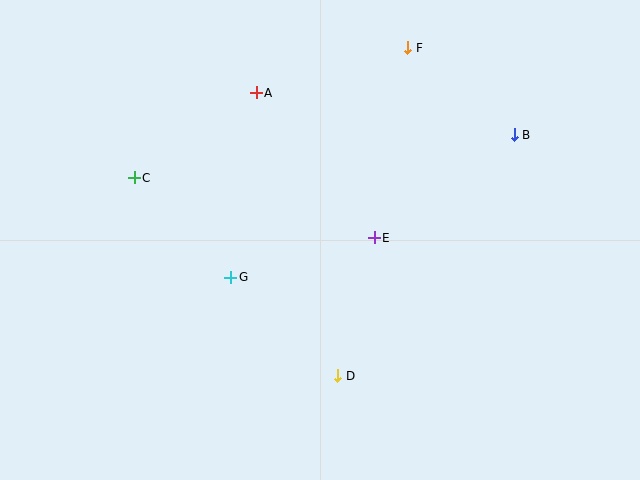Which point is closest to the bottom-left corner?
Point G is closest to the bottom-left corner.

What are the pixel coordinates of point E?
Point E is at (374, 238).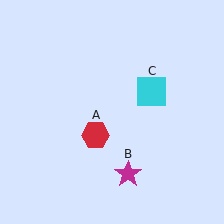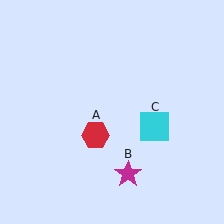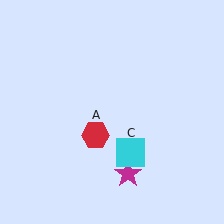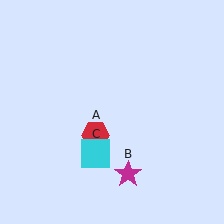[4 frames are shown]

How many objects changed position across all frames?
1 object changed position: cyan square (object C).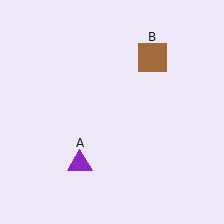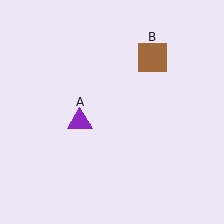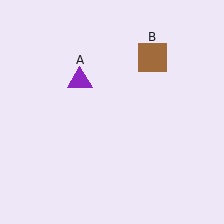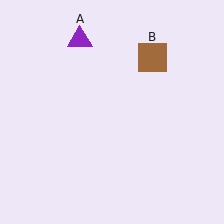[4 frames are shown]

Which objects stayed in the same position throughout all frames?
Brown square (object B) remained stationary.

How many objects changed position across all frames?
1 object changed position: purple triangle (object A).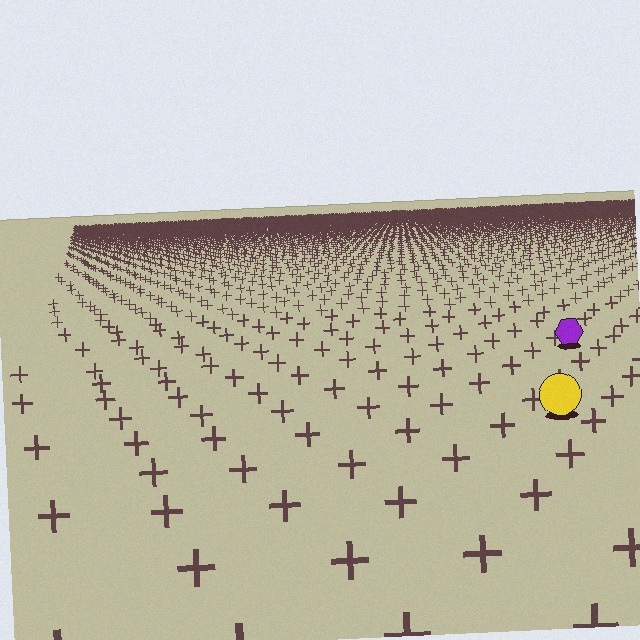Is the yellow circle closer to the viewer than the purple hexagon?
Yes. The yellow circle is closer — you can tell from the texture gradient: the ground texture is coarser near it.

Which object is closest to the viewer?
The yellow circle is closest. The texture marks near it are larger and more spread out.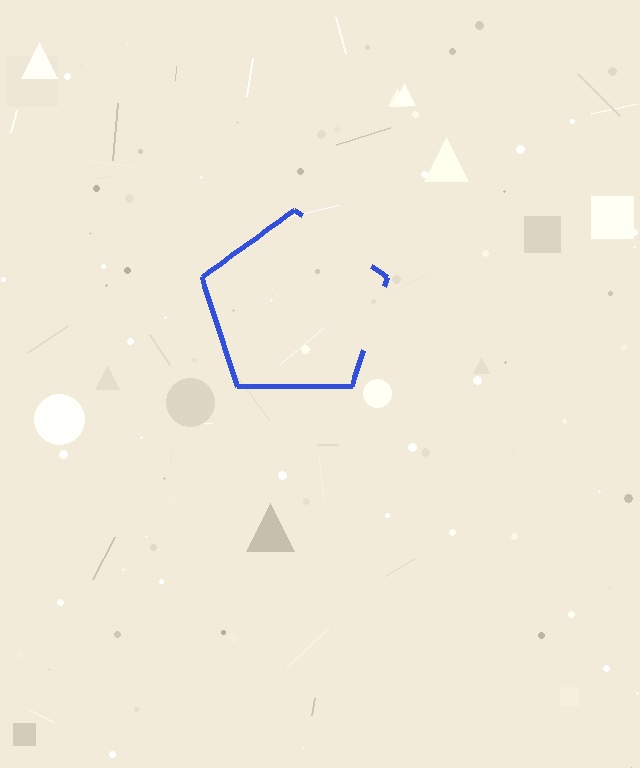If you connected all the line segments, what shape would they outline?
They would outline a pentagon.